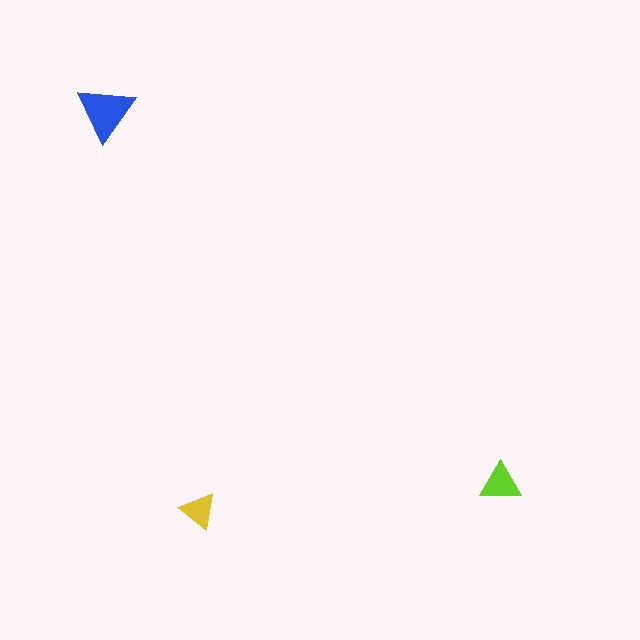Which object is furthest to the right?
The lime triangle is rightmost.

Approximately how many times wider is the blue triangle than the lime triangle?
About 1.5 times wider.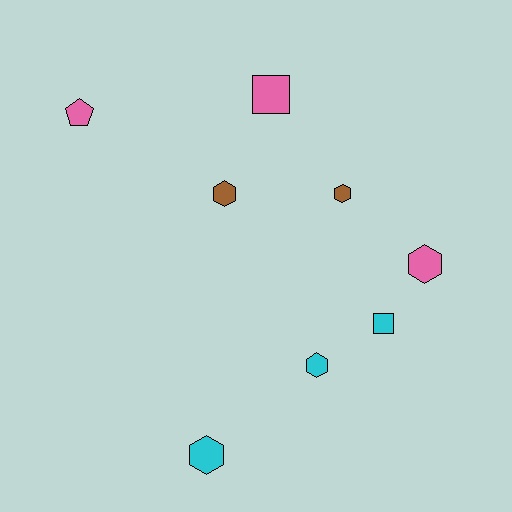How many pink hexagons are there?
There is 1 pink hexagon.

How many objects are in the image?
There are 8 objects.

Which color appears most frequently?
Pink, with 3 objects.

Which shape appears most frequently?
Hexagon, with 5 objects.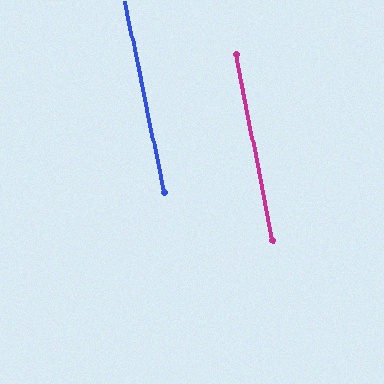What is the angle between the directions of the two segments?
Approximately 0 degrees.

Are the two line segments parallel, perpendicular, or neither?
Parallel — their directions differ by only 0.3°.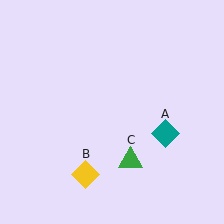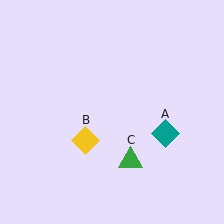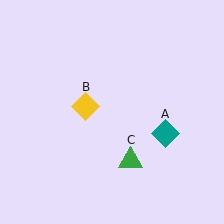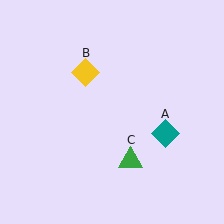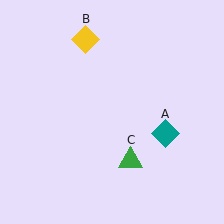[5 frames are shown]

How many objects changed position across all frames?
1 object changed position: yellow diamond (object B).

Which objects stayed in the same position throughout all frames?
Teal diamond (object A) and green triangle (object C) remained stationary.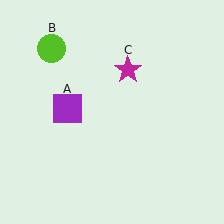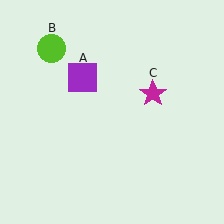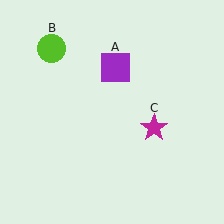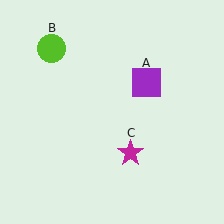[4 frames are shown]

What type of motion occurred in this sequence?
The purple square (object A), magenta star (object C) rotated clockwise around the center of the scene.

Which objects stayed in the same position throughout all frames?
Lime circle (object B) remained stationary.